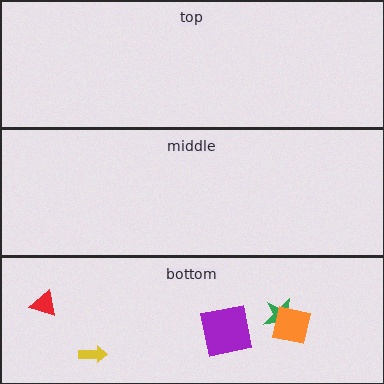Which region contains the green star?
The bottom region.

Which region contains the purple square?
The bottom region.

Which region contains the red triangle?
The bottom region.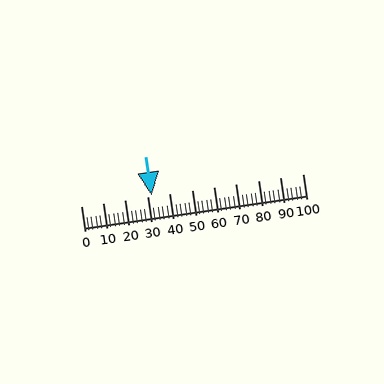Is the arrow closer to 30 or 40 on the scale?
The arrow is closer to 30.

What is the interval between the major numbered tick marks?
The major tick marks are spaced 10 units apart.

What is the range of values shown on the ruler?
The ruler shows values from 0 to 100.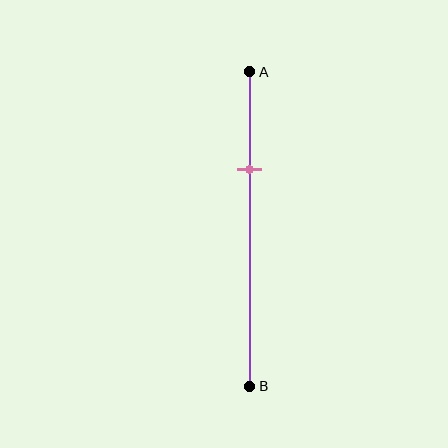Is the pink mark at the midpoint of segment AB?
No, the mark is at about 30% from A, not at the 50% midpoint.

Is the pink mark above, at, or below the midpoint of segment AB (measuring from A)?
The pink mark is above the midpoint of segment AB.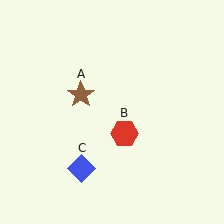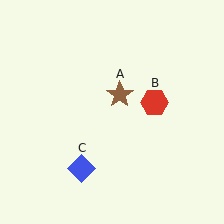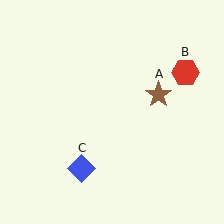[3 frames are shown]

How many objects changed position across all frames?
2 objects changed position: brown star (object A), red hexagon (object B).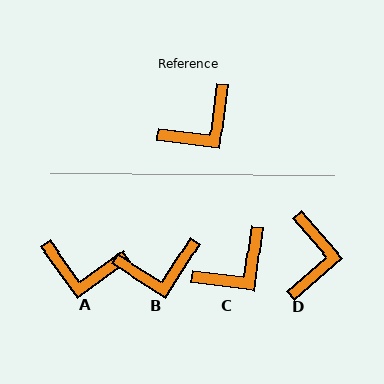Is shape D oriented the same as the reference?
No, it is off by about 48 degrees.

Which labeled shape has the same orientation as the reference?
C.